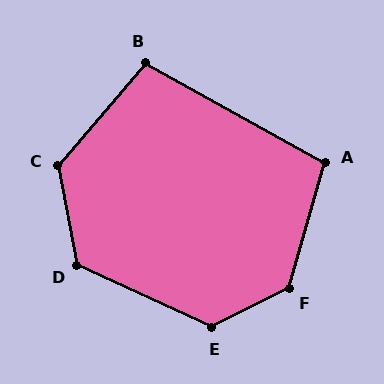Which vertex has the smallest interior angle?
B, at approximately 102 degrees.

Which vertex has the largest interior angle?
F, at approximately 133 degrees.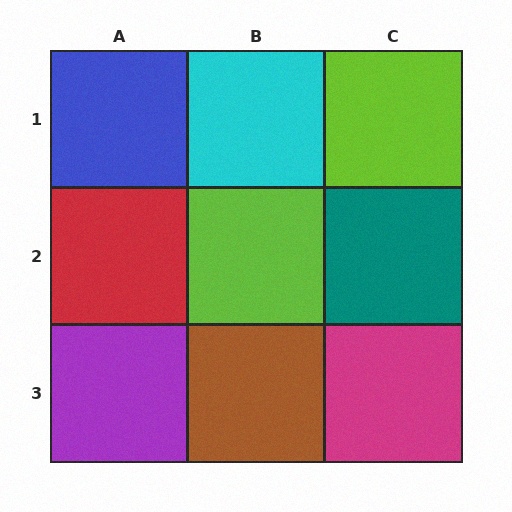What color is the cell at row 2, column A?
Red.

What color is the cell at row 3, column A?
Purple.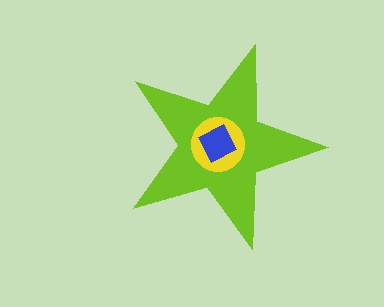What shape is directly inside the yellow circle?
The blue square.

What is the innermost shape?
The blue square.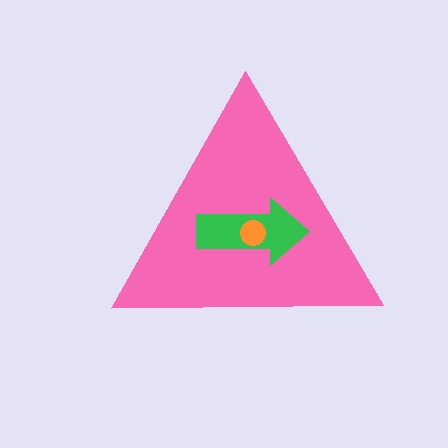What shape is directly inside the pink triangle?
The green arrow.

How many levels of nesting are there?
3.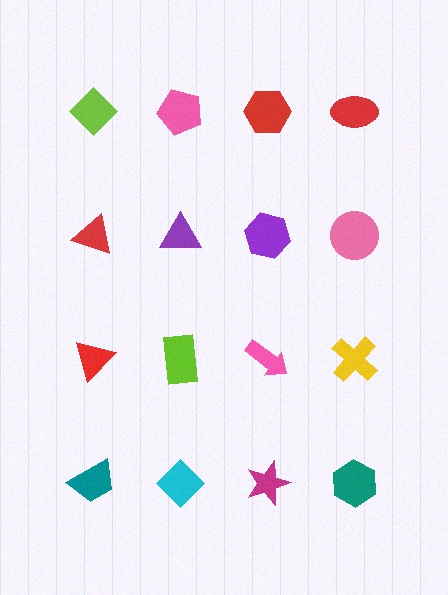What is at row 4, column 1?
A teal trapezoid.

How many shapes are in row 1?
4 shapes.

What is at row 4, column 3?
A magenta star.